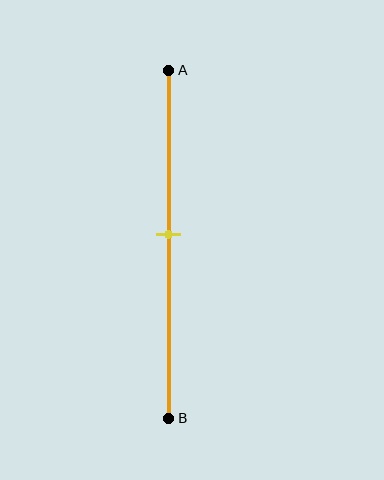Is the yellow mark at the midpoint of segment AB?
Yes, the mark is approximately at the midpoint.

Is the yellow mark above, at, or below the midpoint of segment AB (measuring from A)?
The yellow mark is approximately at the midpoint of segment AB.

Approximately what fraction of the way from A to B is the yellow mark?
The yellow mark is approximately 45% of the way from A to B.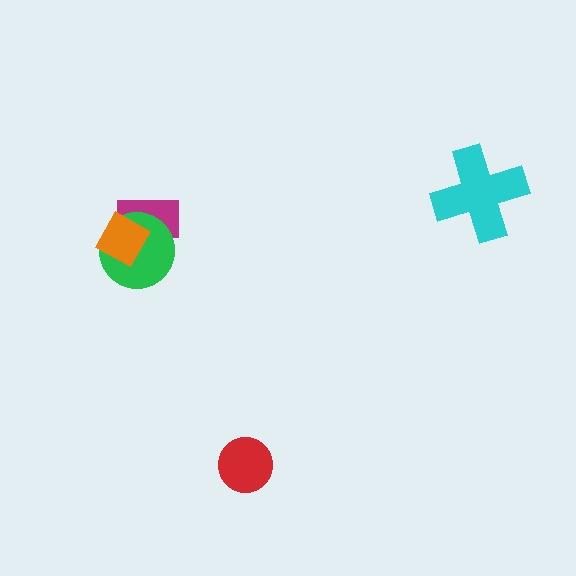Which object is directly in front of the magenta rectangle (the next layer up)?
The green circle is directly in front of the magenta rectangle.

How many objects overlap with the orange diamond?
2 objects overlap with the orange diamond.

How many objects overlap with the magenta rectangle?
2 objects overlap with the magenta rectangle.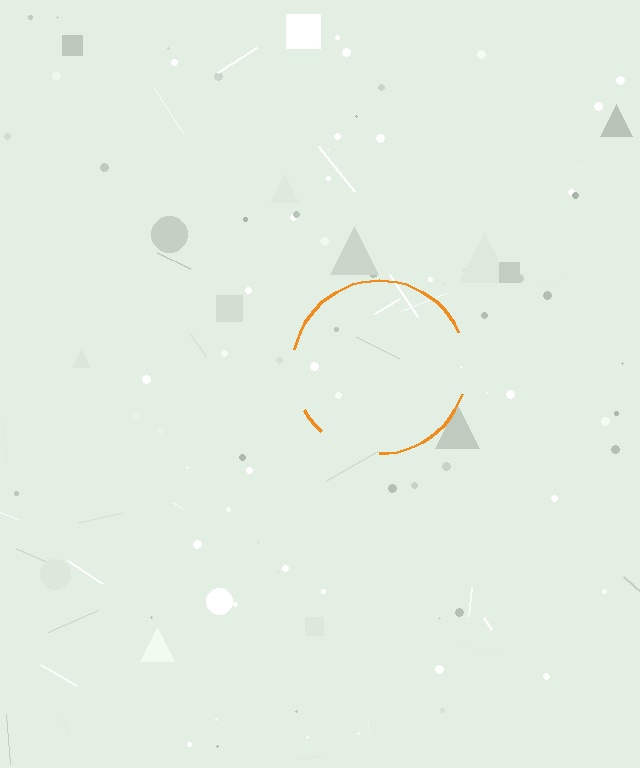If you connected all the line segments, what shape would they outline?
They would outline a circle.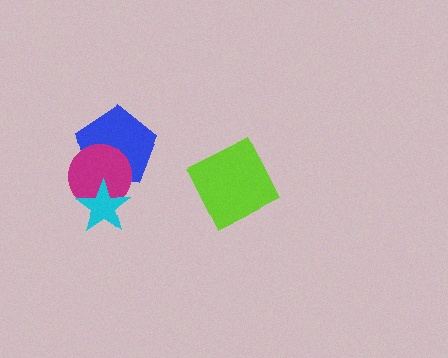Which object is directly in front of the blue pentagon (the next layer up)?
The magenta circle is directly in front of the blue pentagon.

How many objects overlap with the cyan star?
2 objects overlap with the cyan star.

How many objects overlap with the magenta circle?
2 objects overlap with the magenta circle.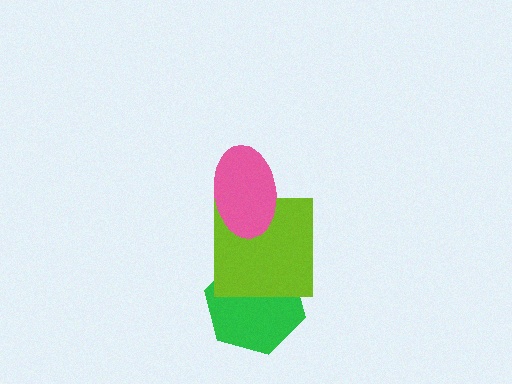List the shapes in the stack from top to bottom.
From top to bottom: the pink ellipse, the lime square, the green hexagon.